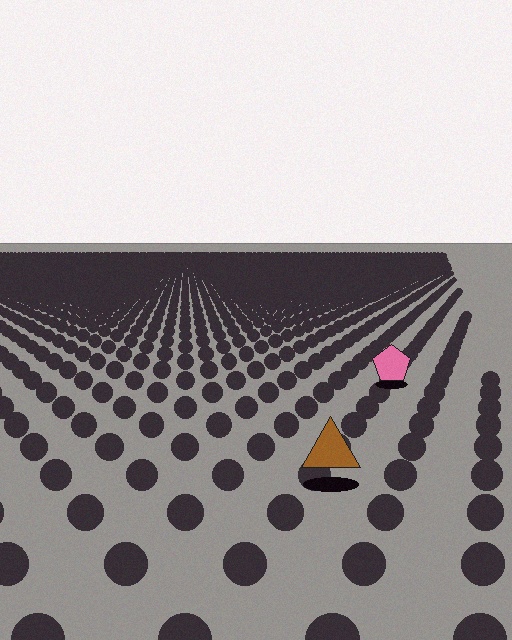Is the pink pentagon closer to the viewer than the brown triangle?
No. The brown triangle is closer — you can tell from the texture gradient: the ground texture is coarser near it.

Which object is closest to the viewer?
The brown triangle is closest. The texture marks near it are larger and more spread out.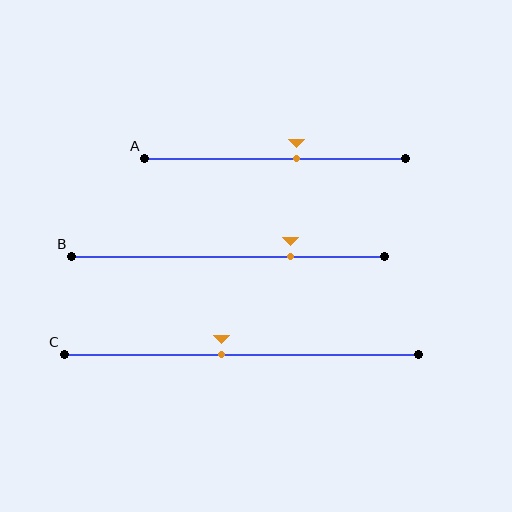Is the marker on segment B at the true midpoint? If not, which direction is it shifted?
No, the marker on segment B is shifted to the right by about 20% of the segment length.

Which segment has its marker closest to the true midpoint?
Segment C has its marker closest to the true midpoint.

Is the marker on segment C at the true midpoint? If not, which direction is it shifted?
No, the marker on segment C is shifted to the left by about 6% of the segment length.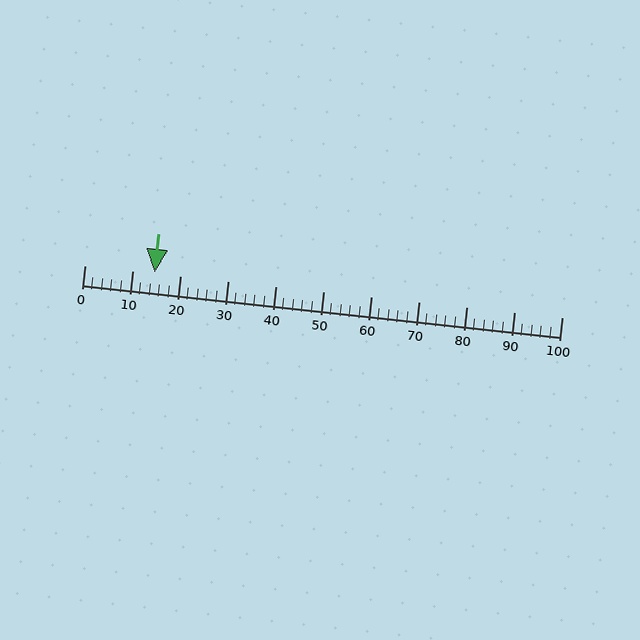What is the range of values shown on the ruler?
The ruler shows values from 0 to 100.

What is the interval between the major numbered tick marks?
The major tick marks are spaced 10 units apart.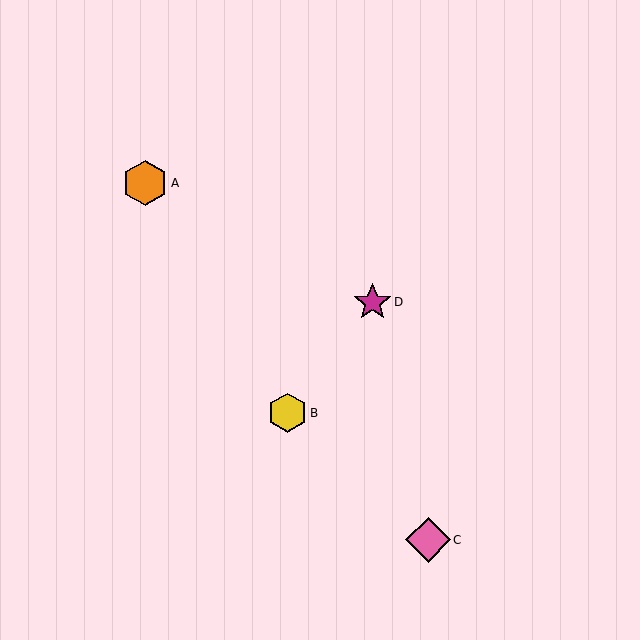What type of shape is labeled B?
Shape B is a yellow hexagon.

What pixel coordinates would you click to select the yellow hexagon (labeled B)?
Click at (288, 413) to select the yellow hexagon B.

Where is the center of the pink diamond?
The center of the pink diamond is at (428, 540).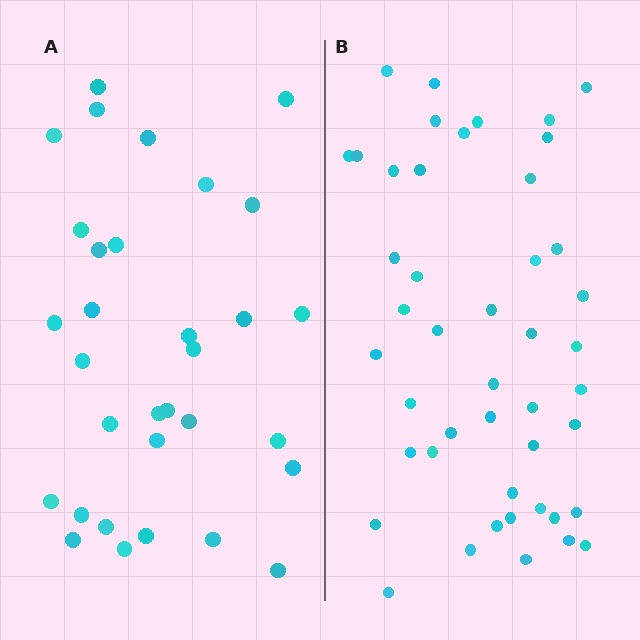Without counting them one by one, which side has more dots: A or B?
Region B (the right region) has more dots.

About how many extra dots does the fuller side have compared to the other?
Region B has approximately 15 more dots than region A.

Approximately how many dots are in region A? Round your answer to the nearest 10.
About 30 dots. (The exact count is 32, which rounds to 30.)